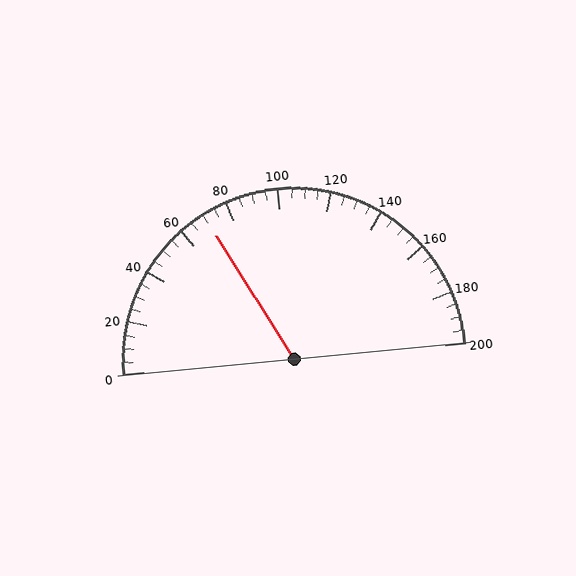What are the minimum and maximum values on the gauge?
The gauge ranges from 0 to 200.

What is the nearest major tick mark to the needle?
The nearest major tick mark is 80.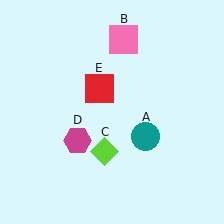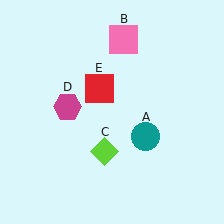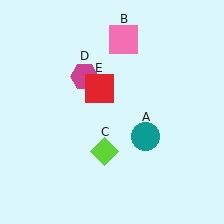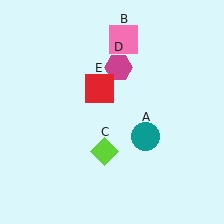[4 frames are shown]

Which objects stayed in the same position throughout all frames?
Teal circle (object A) and pink square (object B) and lime diamond (object C) and red square (object E) remained stationary.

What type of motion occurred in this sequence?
The magenta hexagon (object D) rotated clockwise around the center of the scene.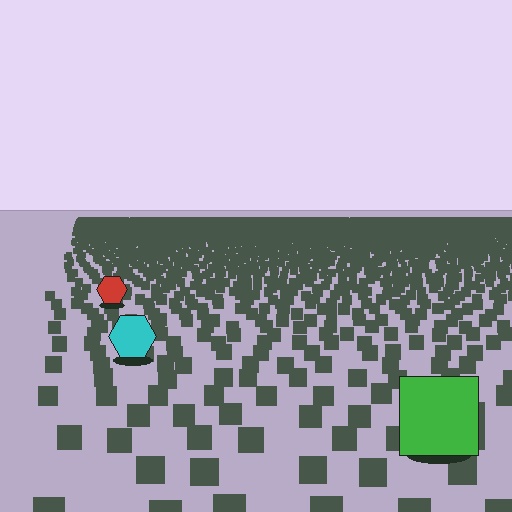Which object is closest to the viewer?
The green square is closest. The texture marks near it are larger and more spread out.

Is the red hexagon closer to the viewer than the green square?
No. The green square is closer — you can tell from the texture gradient: the ground texture is coarser near it.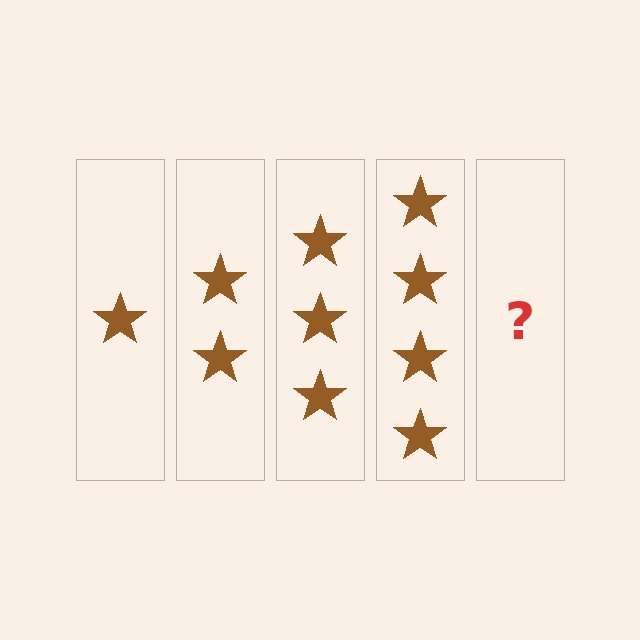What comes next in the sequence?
The next element should be 5 stars.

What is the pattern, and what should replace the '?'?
The pattern is that each step adds one more star. The '?' should be 5 stars.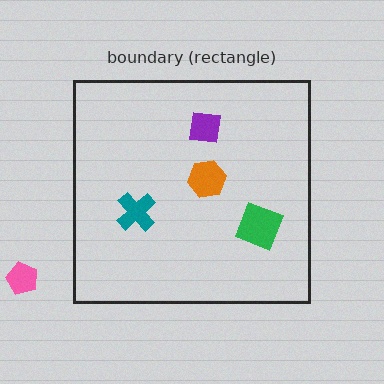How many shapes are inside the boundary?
4 inside, 1 outside.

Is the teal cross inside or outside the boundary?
Inside.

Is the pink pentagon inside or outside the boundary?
Outside.